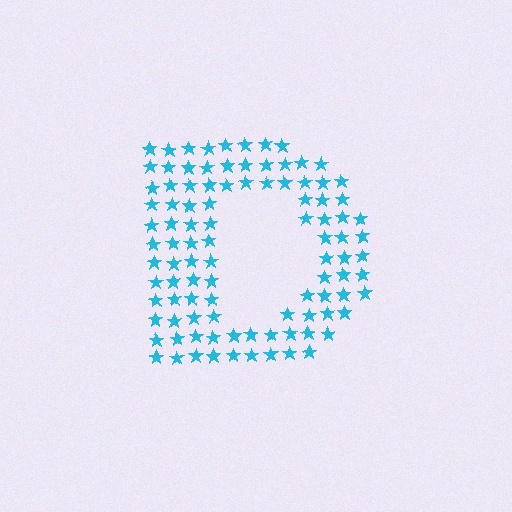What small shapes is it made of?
It is made of small stars.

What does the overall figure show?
The overall figure shows the letter D.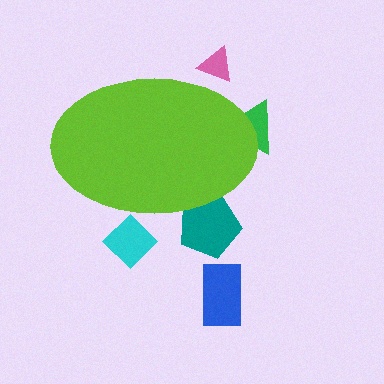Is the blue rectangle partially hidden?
No, the blue rectangle is fully visible.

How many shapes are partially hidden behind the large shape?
4 shapes are partially hidden.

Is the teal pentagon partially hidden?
Yes, the teal pentagon is partially hidden behind the lime ellipse.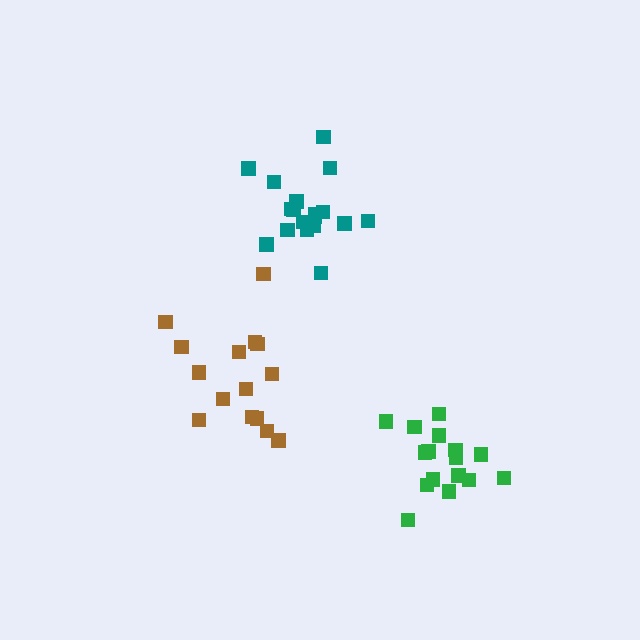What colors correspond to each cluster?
The clusters are colored: teal, green, brown.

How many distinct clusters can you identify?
There are 3 distinct clusters.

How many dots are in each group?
Group 1: 18 dots, Group 2: 16 dots, Group 3: 15 dots (49 total).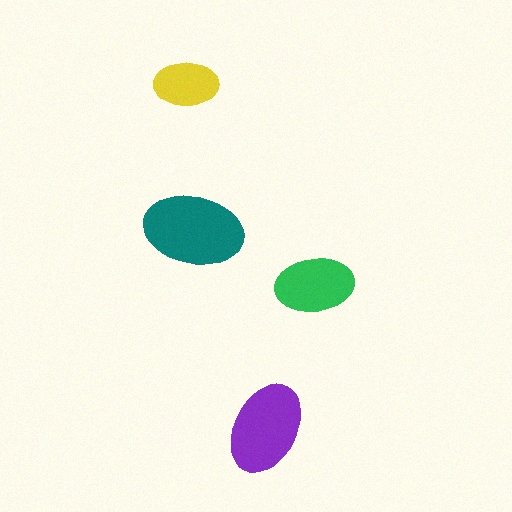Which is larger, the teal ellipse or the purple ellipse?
The teal one.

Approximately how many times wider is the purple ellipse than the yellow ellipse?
About 1.5 times wider.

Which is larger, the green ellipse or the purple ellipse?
The purple one.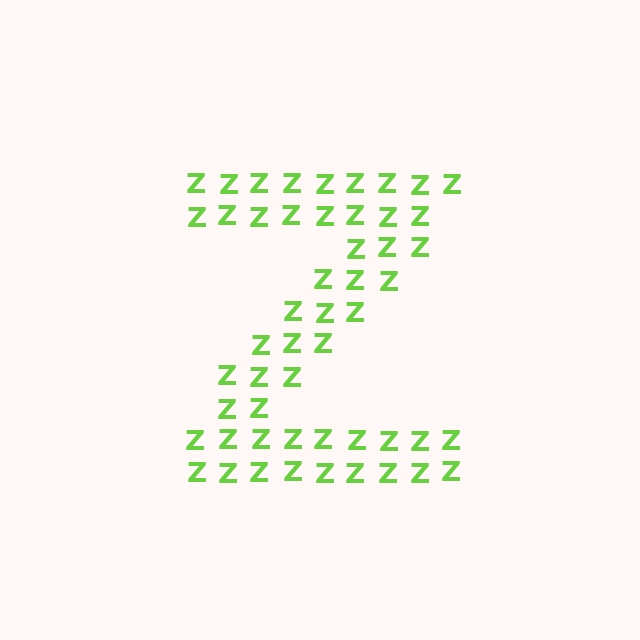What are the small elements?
The small elements are letter Z's.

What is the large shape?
The large shape is the letter Z.